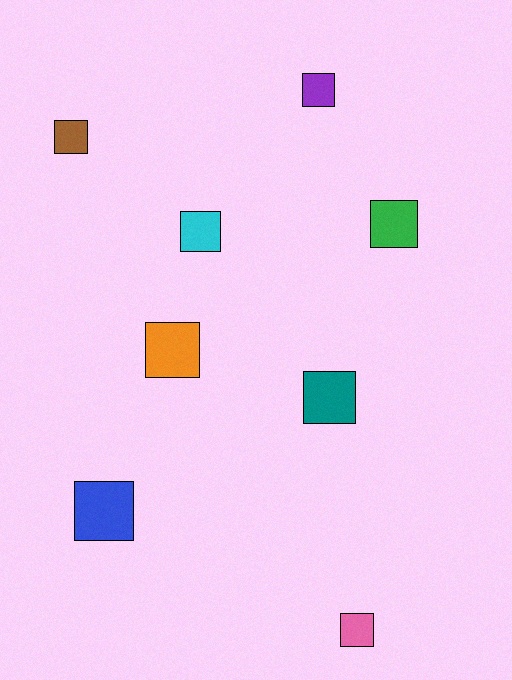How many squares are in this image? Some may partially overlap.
There are 8 squares.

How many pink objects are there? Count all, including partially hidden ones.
There is 1 pink object.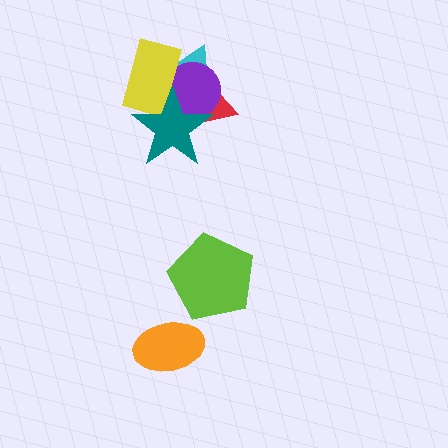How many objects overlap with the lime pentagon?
0 objects overlap with the lime pentagon.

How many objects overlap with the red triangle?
4 objects overlap with the red triangle.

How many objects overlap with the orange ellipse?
0 objects overlap with the orange ellipse.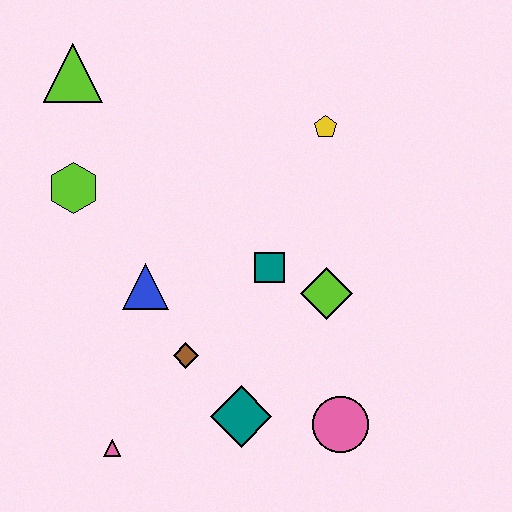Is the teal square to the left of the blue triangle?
No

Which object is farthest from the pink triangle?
The yellow pentagon is farthest from the pink triangle.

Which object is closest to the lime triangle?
The lime hexagon is closest to the lime triangle.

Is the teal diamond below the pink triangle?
No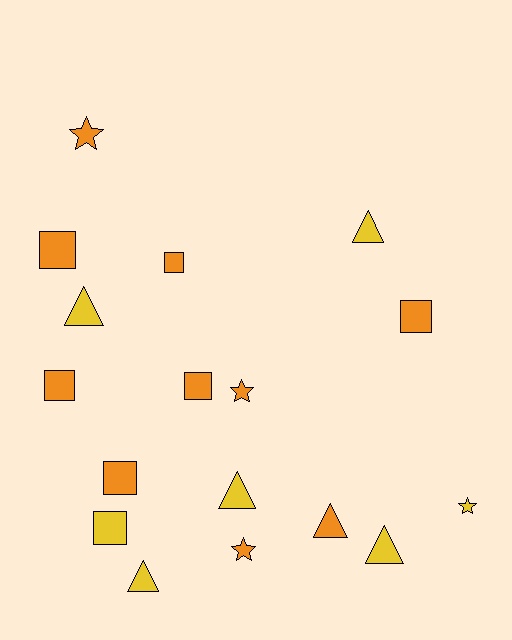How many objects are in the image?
There are 17 objects.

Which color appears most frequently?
Orange, with 10 objects.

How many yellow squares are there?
There is 1 yellow square.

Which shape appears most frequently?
Square, with 7 objects.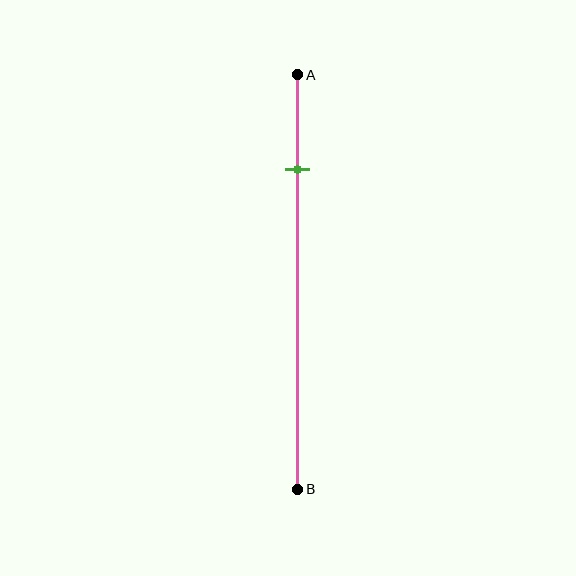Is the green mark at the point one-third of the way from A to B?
No, the mark is at about 25% from A, not at the 33% one-third point.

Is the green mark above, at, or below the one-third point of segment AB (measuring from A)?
The green mark is above the one-third point of segment AB.